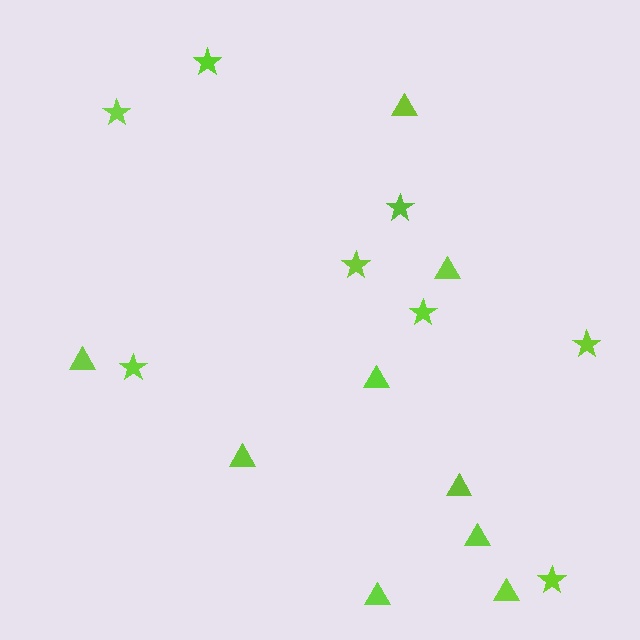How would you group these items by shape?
There are 2 groups: one group of triangles (9) and one group of stars (8).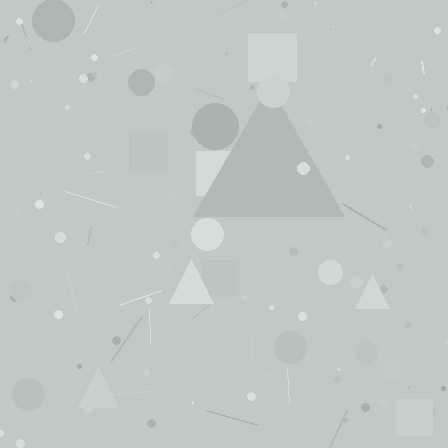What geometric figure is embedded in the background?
A triangle is embedded in the background.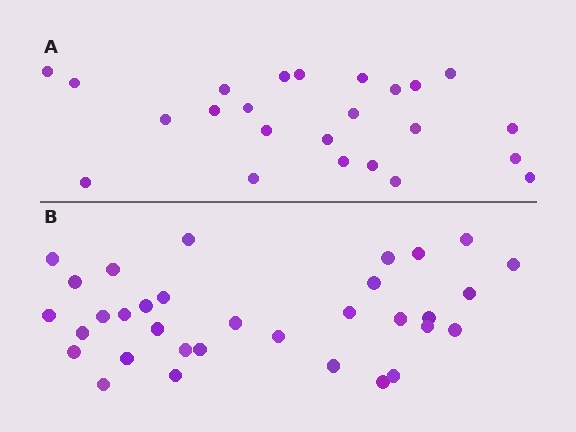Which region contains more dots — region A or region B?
Region B (the bottom region) has more dots.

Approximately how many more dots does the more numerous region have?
Region B has roughly 8 or so more dots than region A.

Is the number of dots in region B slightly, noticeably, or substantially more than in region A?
Region B has noticeably more, but not dramatically so. The ratio is roughly 1.4 to 1.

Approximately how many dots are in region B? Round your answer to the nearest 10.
About 30 dots. (The exact count is 33, which rounds to 30.)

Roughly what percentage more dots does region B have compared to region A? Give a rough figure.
About 40% more.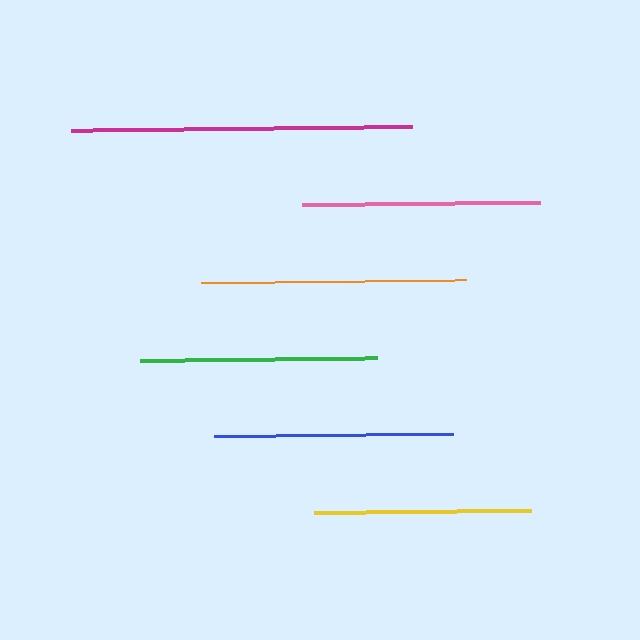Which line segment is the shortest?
The yellow line is the shortest at approximately 217 pixels.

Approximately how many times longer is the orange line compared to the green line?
The orange line is approximately 1.1 times the length of the green line.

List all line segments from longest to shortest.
From longest to shortest: magenta, orange, blue, pink, green, yellow.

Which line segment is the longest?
The magenta line is the longest at approximately 342 pixels.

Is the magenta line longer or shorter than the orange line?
The magenta line is longer than the orange line.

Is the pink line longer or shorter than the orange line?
The orange line is longer than the pink line.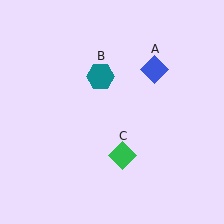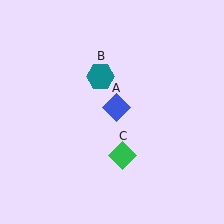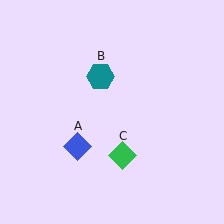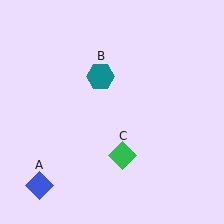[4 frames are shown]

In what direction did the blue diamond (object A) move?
The blue diamond (object A) moved down and to the left.